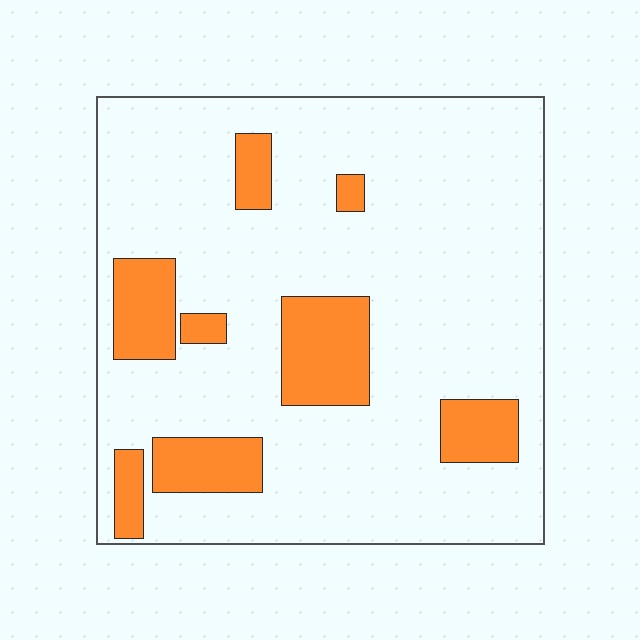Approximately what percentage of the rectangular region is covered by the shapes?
Approximately 20%.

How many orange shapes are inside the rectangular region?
8.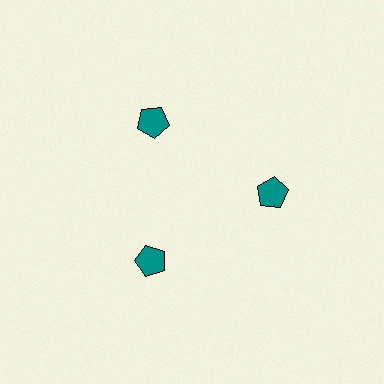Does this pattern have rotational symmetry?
Yes, this pattern has 3-fold rotational symmetry. It looks the same after rotating 120 degrees around the center.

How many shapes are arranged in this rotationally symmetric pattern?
There are 3 shapes, arranged in 3 groups of 1.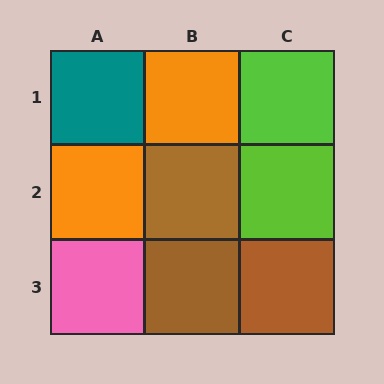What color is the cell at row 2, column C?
Lime.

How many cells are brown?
3 cells are brown.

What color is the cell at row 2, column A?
Orange.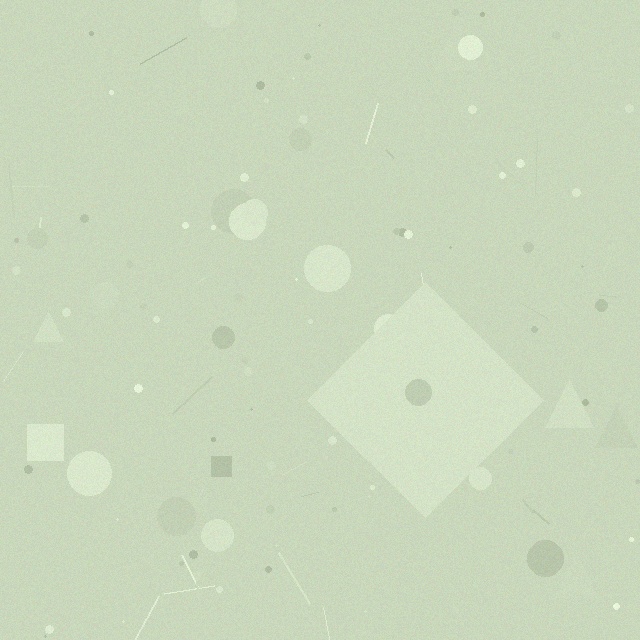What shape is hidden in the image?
A diamond is hidden in the image.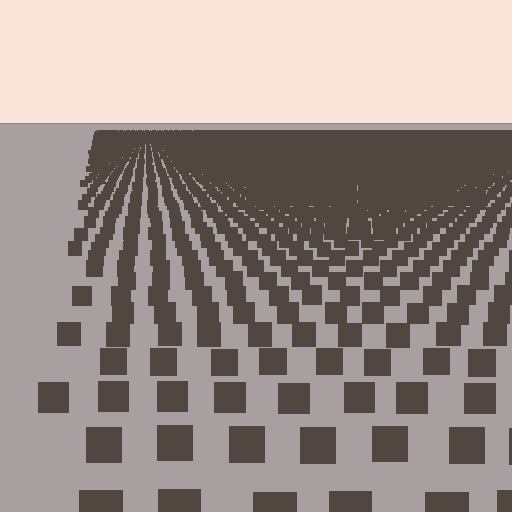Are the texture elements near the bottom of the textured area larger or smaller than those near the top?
Larger. Near the bottom, elements are closer to the viewer and appear at a bigger on-screen size.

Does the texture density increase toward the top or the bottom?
Density increases toward the top.